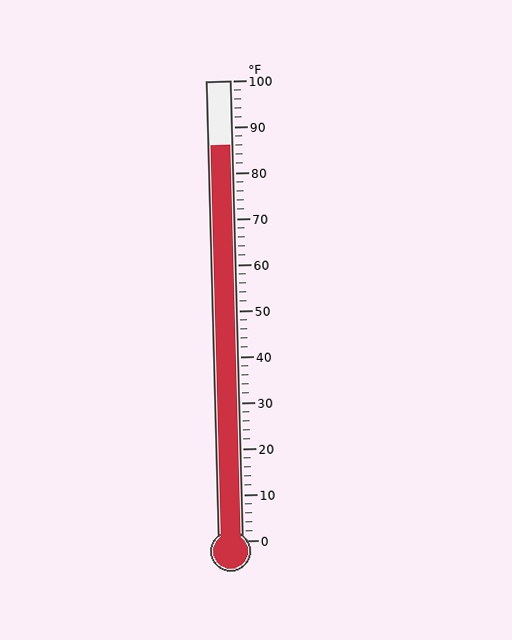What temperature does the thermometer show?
The thermometer shows approximately 86°F.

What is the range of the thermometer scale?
The thermometer scale ranges from 0°F to 100°F.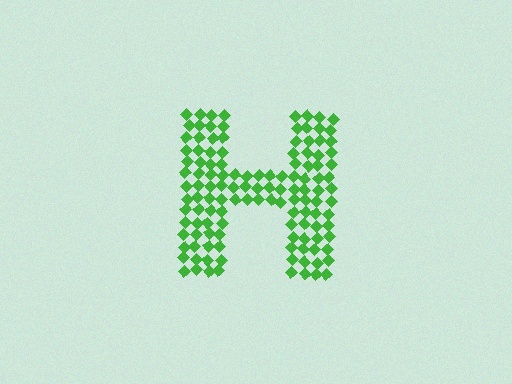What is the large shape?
The large shape is the letter H.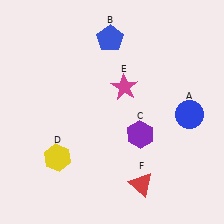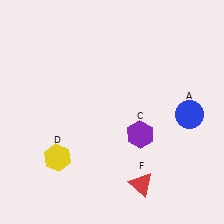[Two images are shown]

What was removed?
The magenta star (E), the blue pentagon (B) were removed in Image 2.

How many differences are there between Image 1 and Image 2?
There are 2 differences between the two images.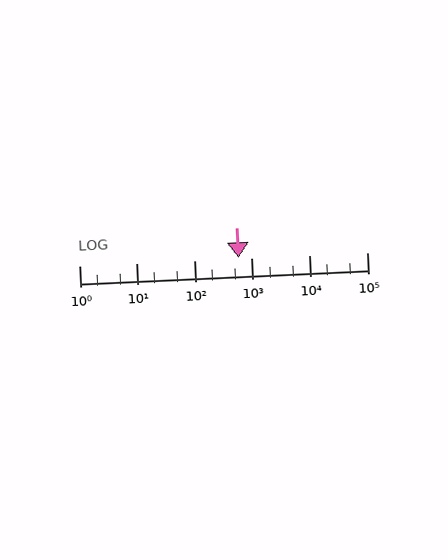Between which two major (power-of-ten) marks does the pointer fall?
The pointer is between 100 and 1000.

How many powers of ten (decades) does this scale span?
The scale spans 5 decades, from 1 to 100000.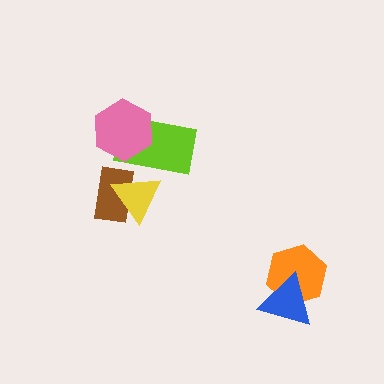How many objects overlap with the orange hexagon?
1 object overlaps with the orange hexagon.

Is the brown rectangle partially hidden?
Yes, it is partially covered by another shape.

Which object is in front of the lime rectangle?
The pink hexagon is in front of the lime rectangle.